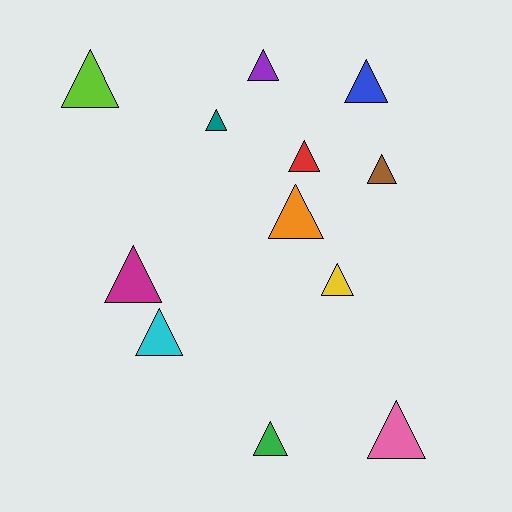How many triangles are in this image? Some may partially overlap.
There are 12 triangles.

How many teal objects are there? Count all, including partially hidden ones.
There is 1 teal object.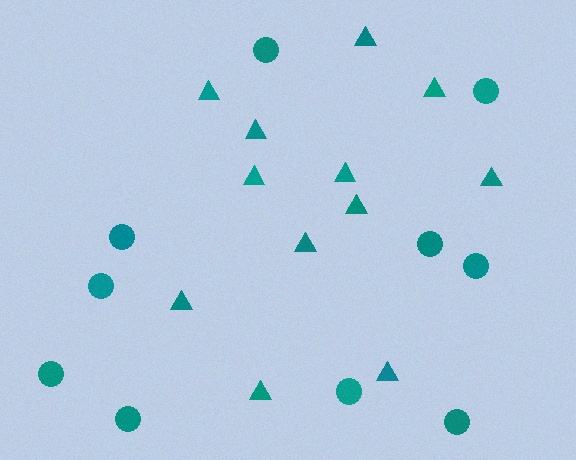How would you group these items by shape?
There are 2 groups: one group of triangles (12) and one group of circles (10).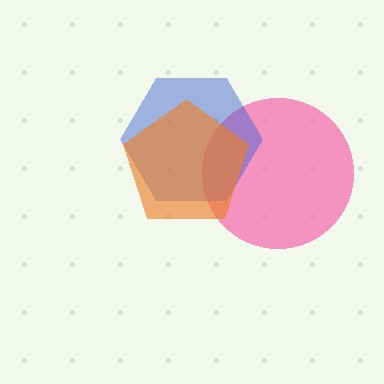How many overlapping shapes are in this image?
There are 3 overlapping shapes in the image.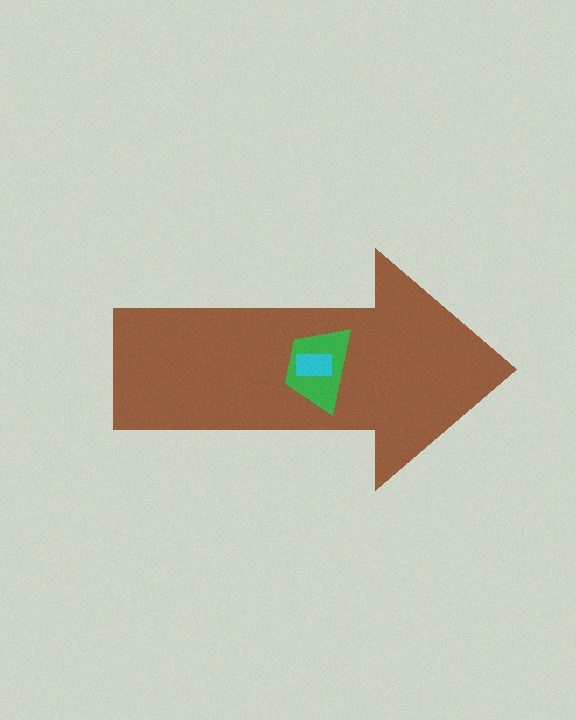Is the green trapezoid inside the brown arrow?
Yes.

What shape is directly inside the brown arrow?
The green trapezoid.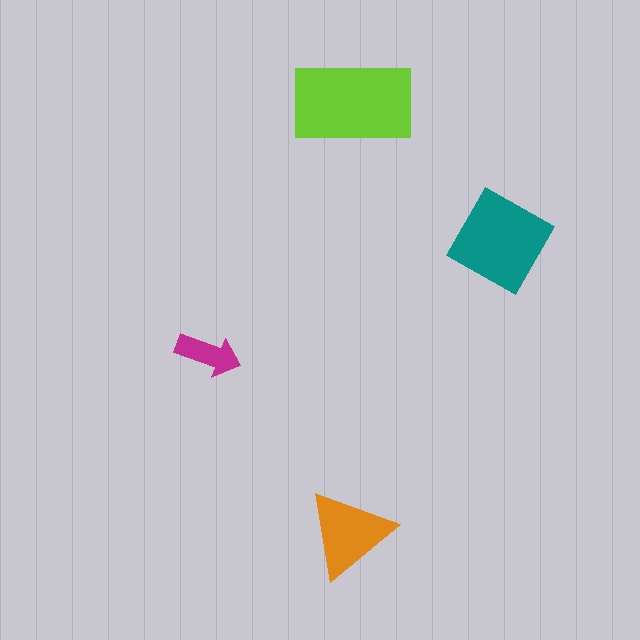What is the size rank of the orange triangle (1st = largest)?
3rd.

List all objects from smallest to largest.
The magenta arrow, the orange triangle, the teal diamond, the lime rectangle.